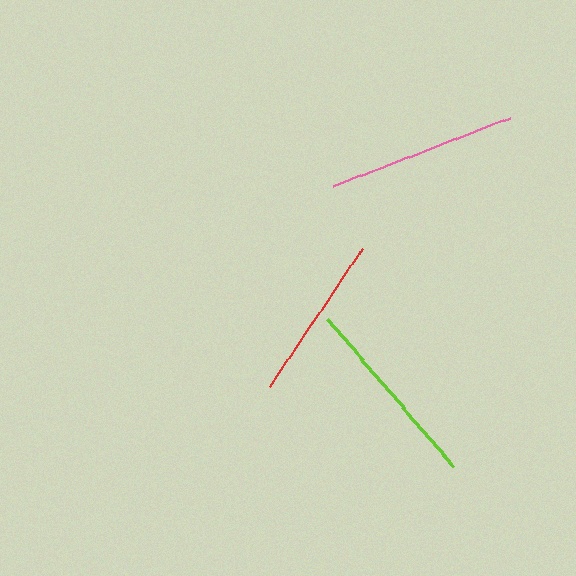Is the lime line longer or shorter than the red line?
The lime line is longer than the red line.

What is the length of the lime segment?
The lime segment is approximately 194 pixels long.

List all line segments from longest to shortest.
From longest to shortest: lime, pink, red.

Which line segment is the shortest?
The red line is the shortest at approximately 167 pixels.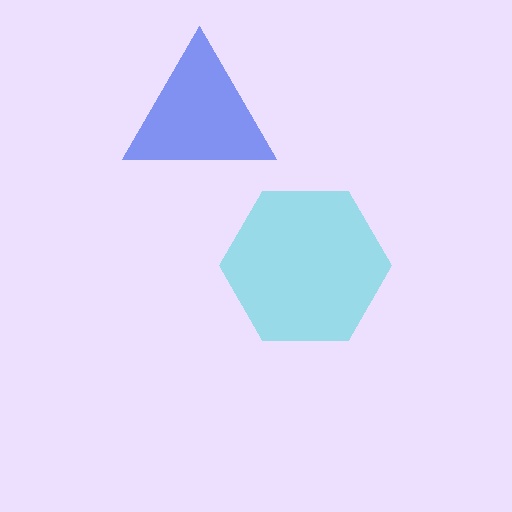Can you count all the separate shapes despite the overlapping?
Yes, there are 2 separate shapes.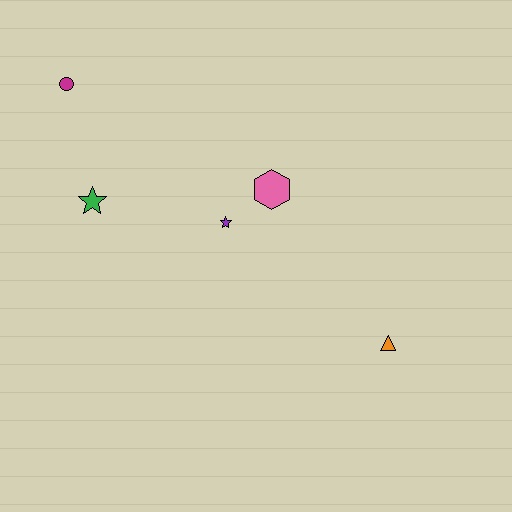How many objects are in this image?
There are 5 objects.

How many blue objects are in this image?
There are no blue objects.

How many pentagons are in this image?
There are no pentagons.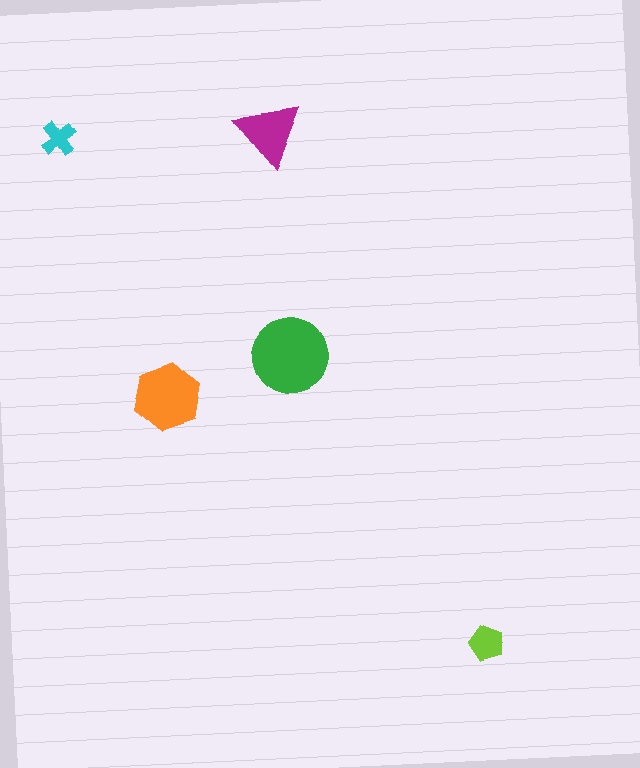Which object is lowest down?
The lime pentagon is bottommost.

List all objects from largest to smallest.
The green circle, the orange hexagon, the magenta triangle, the lime pentagon, the cyan cross.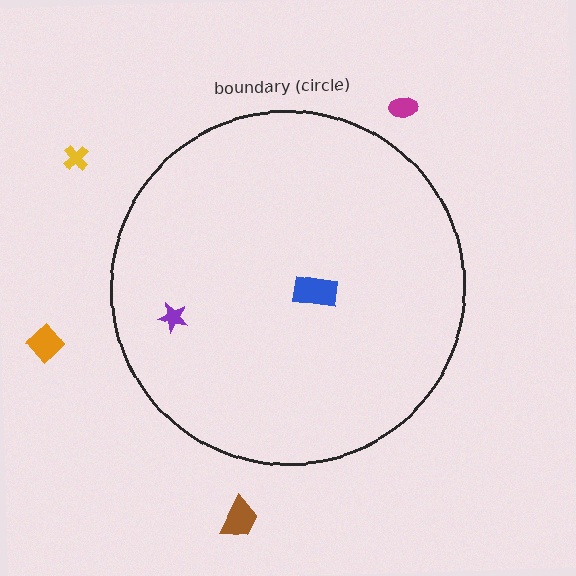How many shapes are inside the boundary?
2 inside, 4 outside.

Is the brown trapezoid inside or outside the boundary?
Outside.